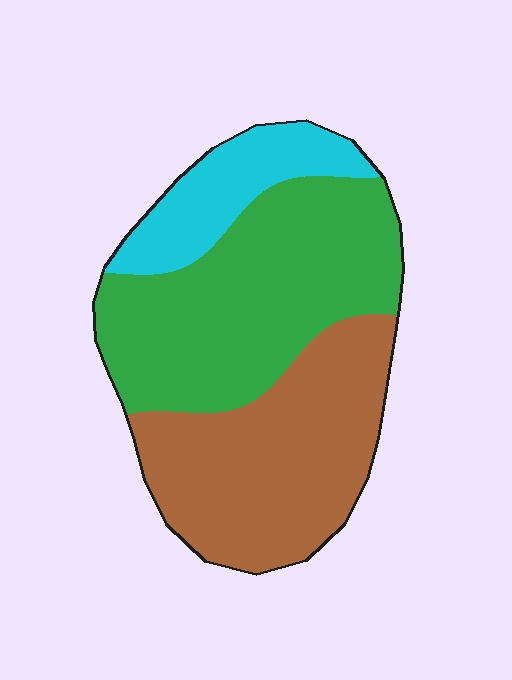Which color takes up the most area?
Green, at roughly 45%.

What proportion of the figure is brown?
Brown covers around 40% of the figure.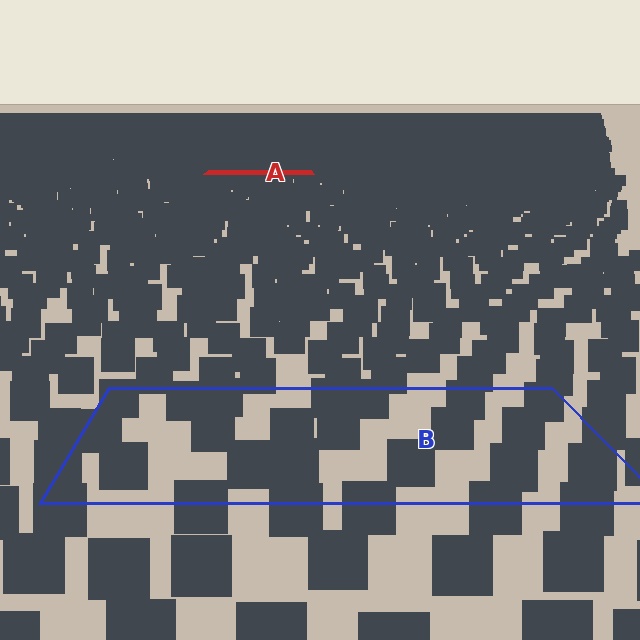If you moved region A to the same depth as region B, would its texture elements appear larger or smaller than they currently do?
They would appear larger. At a closer depth, the same texture elements are projected at a bigger on-screen size.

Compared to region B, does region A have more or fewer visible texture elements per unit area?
Region A has more texture elements per unit area — they are packed more densely because it is farther away.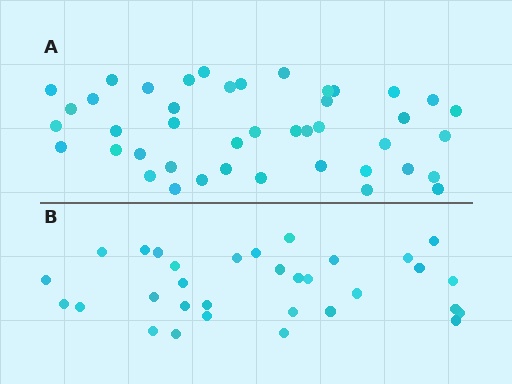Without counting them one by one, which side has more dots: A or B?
Region A (the top region) has more dots.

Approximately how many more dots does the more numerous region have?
Region A has roughly 12 or so more dots than region B.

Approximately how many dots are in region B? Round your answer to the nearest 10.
About 30 dots. (The exact count is 32, which rounds to 30.)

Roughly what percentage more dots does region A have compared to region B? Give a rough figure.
About 35% more.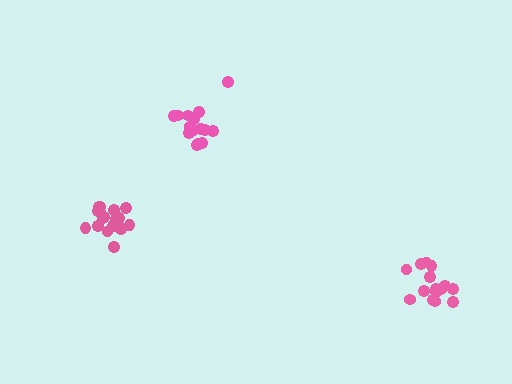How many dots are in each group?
Group 1: 15 dots, Group 2: 20 dots, Group 3: 16 dots (51 total).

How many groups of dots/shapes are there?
There are 3 groups.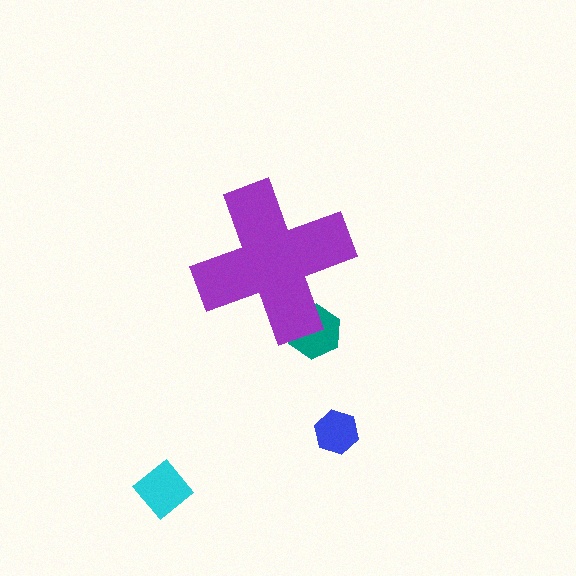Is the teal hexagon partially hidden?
Yes, the teal hexagon is partially hidden behind the purple cross.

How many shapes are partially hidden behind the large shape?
1 shape is partially hidden.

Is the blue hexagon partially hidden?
No, the blue hexagon is fully visible.